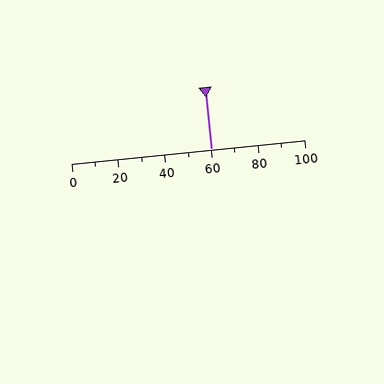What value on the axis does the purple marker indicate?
The marker indicates approximately 60.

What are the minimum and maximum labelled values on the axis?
The axis runs from 0 to 100.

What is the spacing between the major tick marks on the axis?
The major ticks are spaced 20 apart.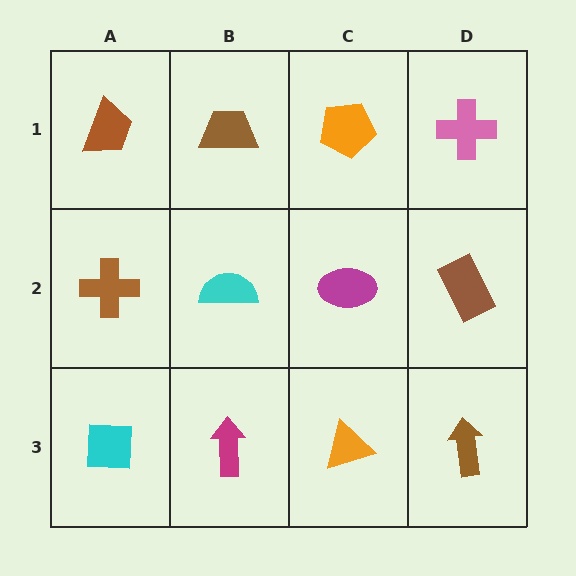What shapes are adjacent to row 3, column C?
A magenta ellipse (row 2, column C), a magenta arrow (row 3, column B), a brown arrow (row 3, column D).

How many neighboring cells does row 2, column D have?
3.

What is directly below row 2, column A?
A cyan square.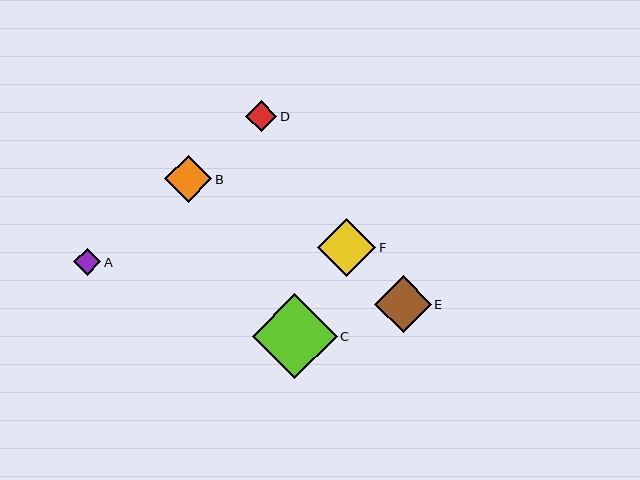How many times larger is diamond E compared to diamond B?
Diamond E is approximately 1.2 times the size of diamond B.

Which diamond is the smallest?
Diamond A is the smallest with a size of approximately 27 pixels.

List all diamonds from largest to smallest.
From largest to smallest: C, F, E, B, D, A.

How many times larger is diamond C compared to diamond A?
Diamond C is approximately 3.2 times the size of diamond A.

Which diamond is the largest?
Diamond C is the largest with a size of approximately 85 pixels.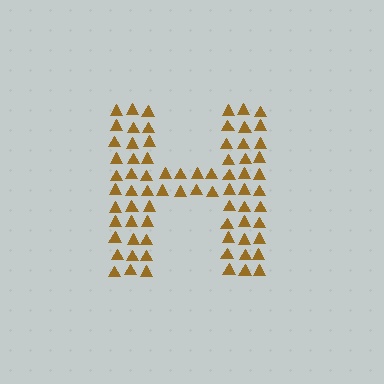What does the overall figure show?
The overall figure shows the letter H.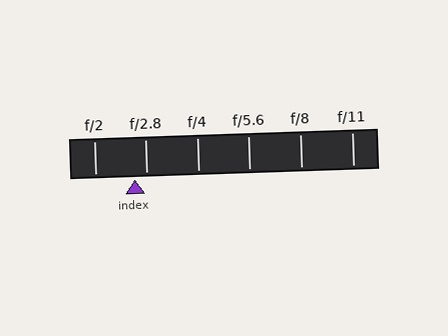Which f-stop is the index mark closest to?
The index mark is closest to f/2.8.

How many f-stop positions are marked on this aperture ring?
There are 6 f-stop positions marked.